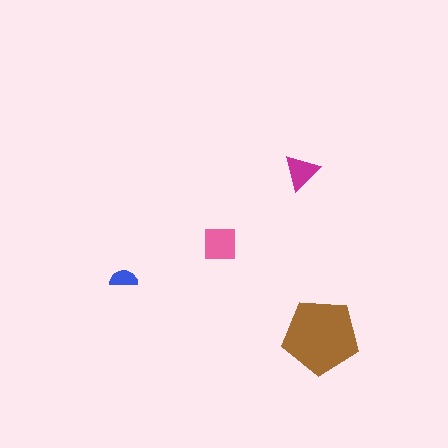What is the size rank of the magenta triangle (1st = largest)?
3rd.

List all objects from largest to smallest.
The brown pentagon, the pink square, the magenta triangle, the blue semicircle.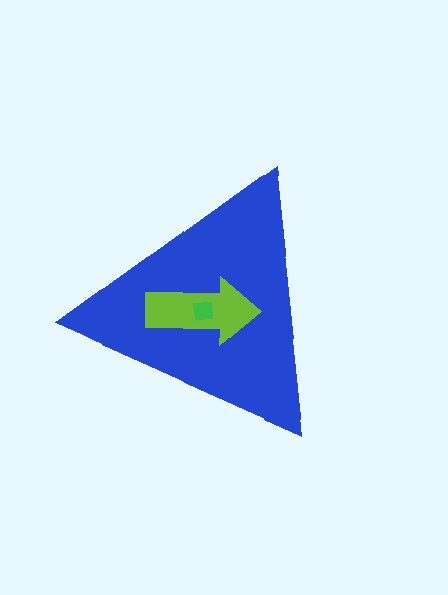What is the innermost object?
The green square.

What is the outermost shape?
The blue triangle.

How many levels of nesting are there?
3.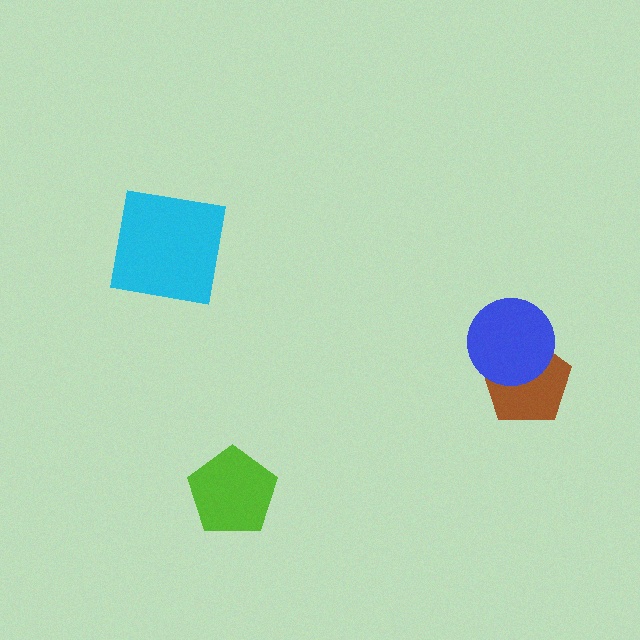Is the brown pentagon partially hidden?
Yes, it is partially covered by another shape.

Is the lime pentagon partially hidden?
No, no other shape covers it.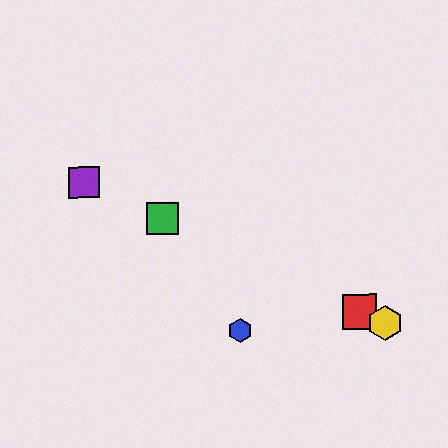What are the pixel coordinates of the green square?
The green square is at (162, 219).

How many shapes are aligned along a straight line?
4 shapes (the red square, the green square, the yellow hexagon, the purple square) are aligned along a straight line.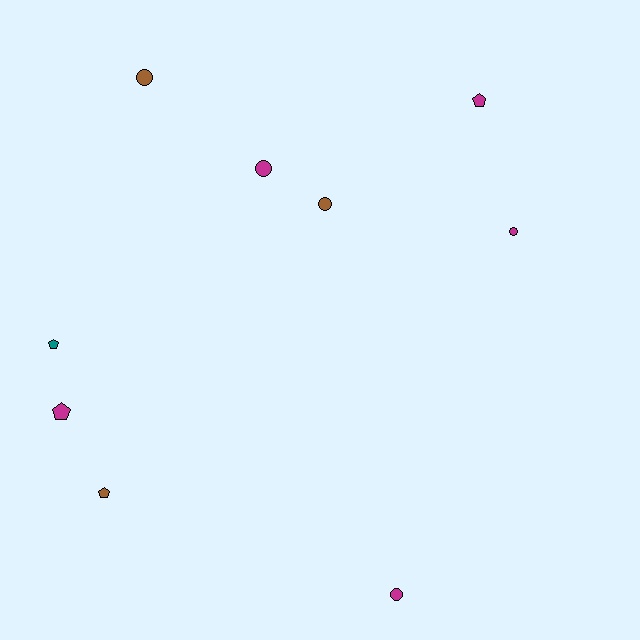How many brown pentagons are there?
There is 1 brown pentagon.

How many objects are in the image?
There are 9 objects.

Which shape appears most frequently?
Circle, with 5 objects.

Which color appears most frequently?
Magenta, with 5 objects.